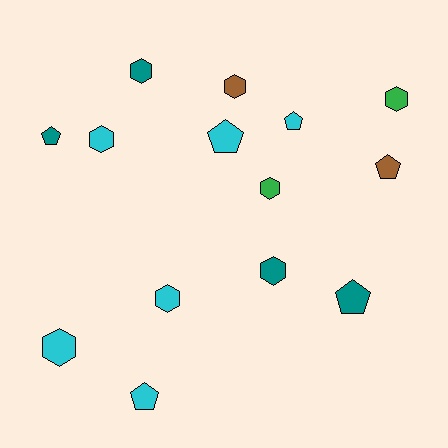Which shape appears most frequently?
Hexagon, with 8 objects.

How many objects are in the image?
There are 14 objects.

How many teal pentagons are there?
There are 2 teal pentagons.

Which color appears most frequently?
Cyan, with 6 objects.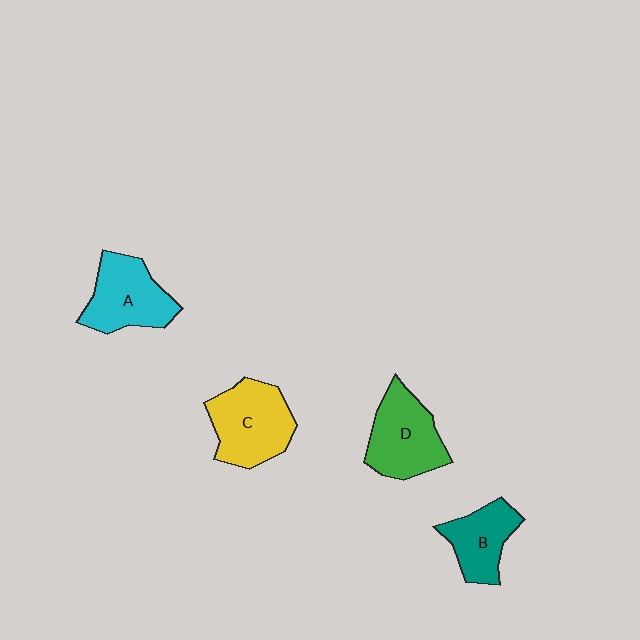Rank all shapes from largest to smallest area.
From largest to smallest: C (yellow), D (green), A (cyan), B (teal).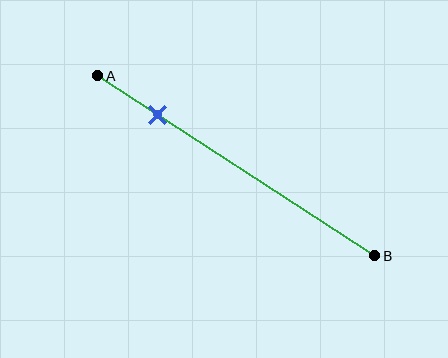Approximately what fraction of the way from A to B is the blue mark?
The blue mark is approximately 20% of the way from A to B.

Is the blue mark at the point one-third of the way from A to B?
No, the mark is at about 20% from A, not at the 33% one-third point.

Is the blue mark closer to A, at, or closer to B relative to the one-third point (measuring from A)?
The blue mark is closer to point A than the one-third point of segment AB.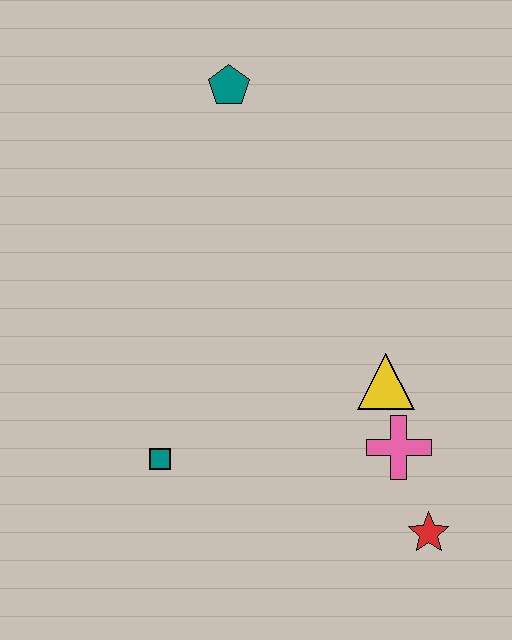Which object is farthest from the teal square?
The teal pentagon is farthest from the teal square.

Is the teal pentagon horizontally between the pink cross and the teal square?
Yes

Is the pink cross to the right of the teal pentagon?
Yes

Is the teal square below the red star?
No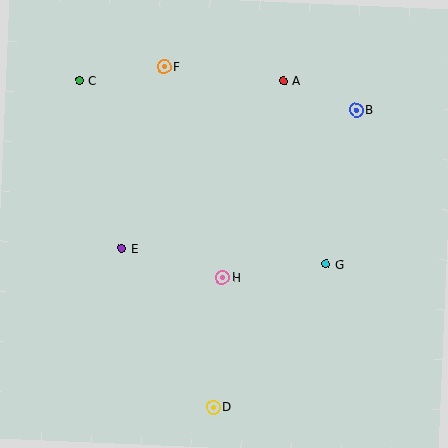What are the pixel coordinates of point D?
Point D is at (213, 407).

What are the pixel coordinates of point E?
Point E is at (121, 248).